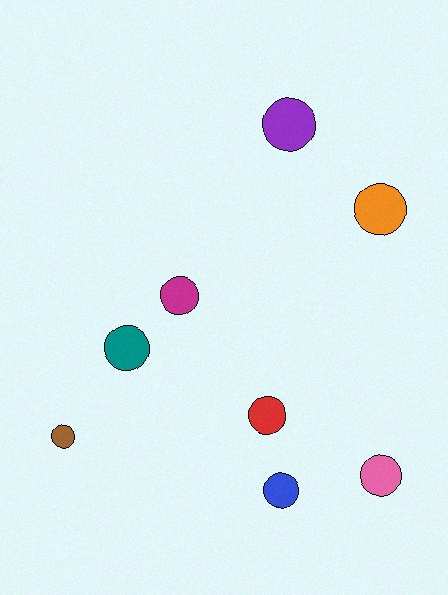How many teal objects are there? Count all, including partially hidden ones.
There is 1 teal object.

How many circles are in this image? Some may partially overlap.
There are 8 circles.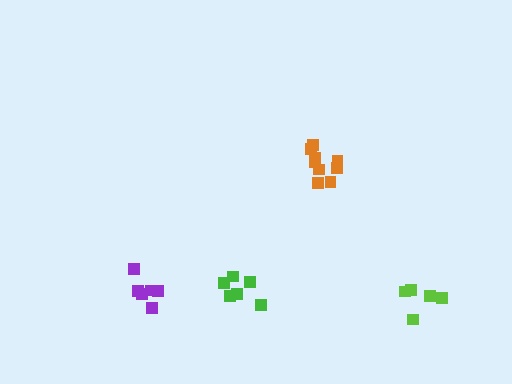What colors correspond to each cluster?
The clusters are colored: orange, green, lime, purple.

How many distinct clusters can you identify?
There are 4 distinct clusters.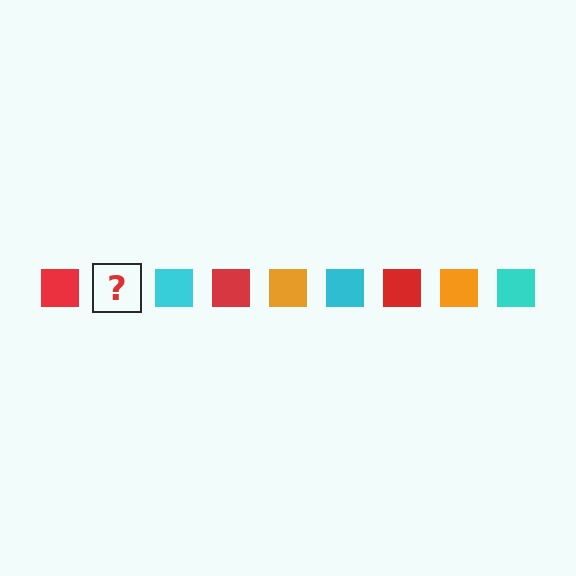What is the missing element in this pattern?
The missing element is an orange square.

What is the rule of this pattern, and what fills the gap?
The rule is that the pattern cycles through red, orange, cyan squares. The gap should be filled with an orange square.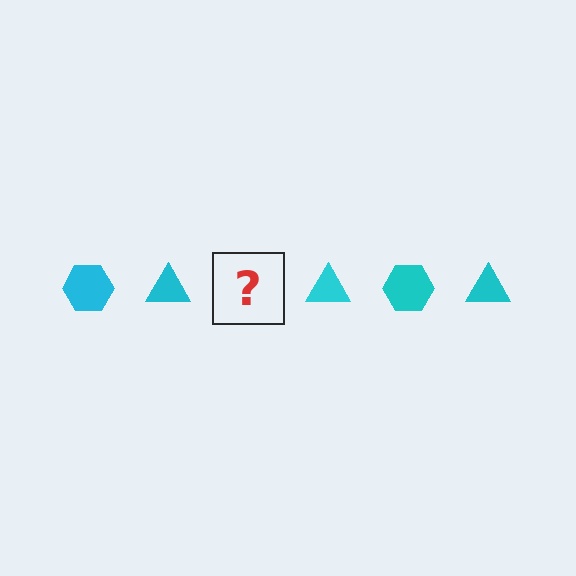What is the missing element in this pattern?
The missing element is a cyan hexagon.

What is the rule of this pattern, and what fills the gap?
The rule is that the pattern cycles through hexagon, triangle shapes in cyan. The gap should be filled with a cyan hexagon.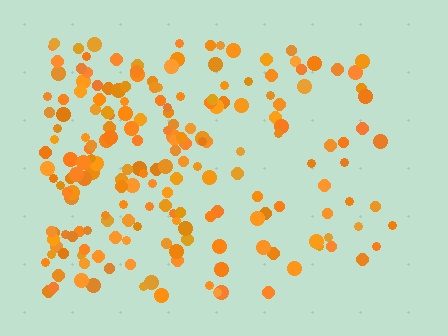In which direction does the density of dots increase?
From right to left, with the left side densest.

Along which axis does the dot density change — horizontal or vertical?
Horizontal.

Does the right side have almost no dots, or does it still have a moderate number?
Still a moderate number, just noticeably fewer than the left.